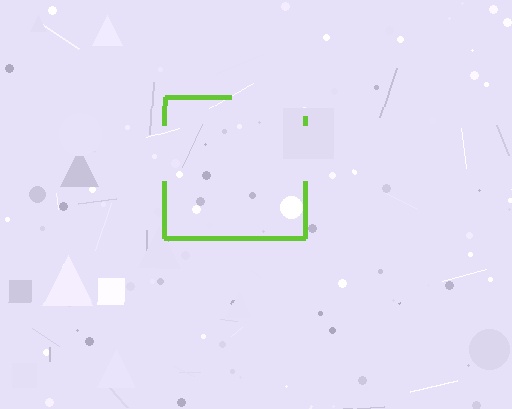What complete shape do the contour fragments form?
The contour fragments form a square.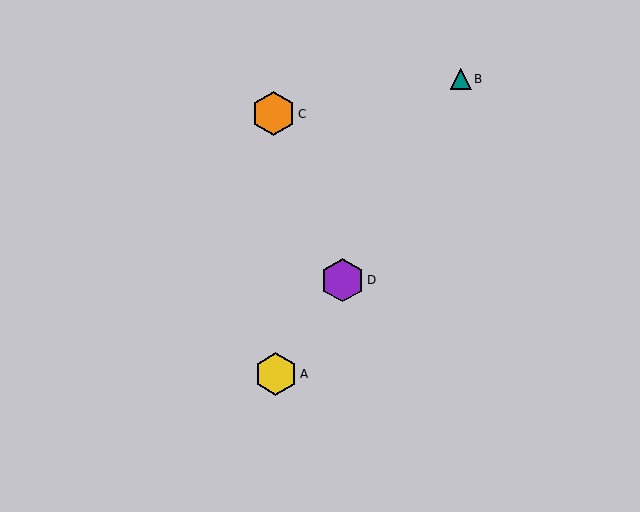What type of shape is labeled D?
Shape D is a purple hexagon.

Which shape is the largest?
The orange hexagon (labeled C) is the largest.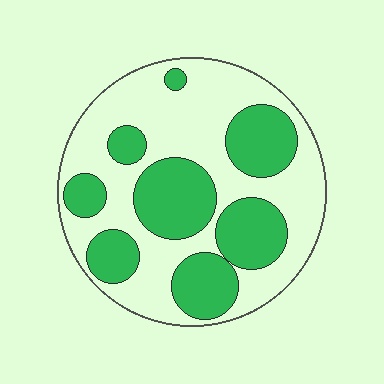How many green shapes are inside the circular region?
8.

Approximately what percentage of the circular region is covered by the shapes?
Approximately 40%.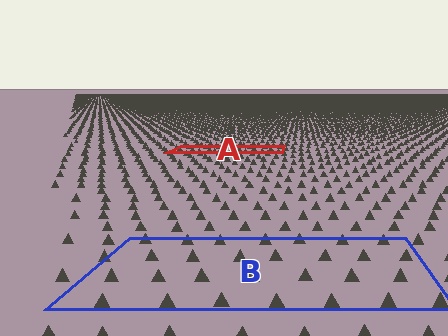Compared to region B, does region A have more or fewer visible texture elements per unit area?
Region A has more texture elements per unit area — they are packed more densely because it is farther away.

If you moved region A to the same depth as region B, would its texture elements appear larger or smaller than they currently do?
They would appear larger. At a closer depth, the same texture elements are projected at a bigger on-screen size.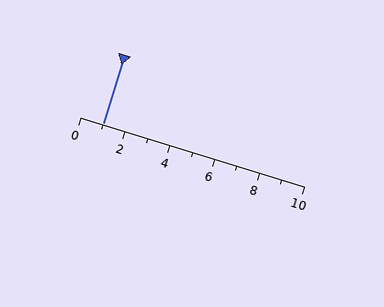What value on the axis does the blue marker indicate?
The marker indicates approximately 1.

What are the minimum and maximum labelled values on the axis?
The axis runs from 0 to 10.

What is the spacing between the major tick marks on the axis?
The major ticks are spaced 2 apart.